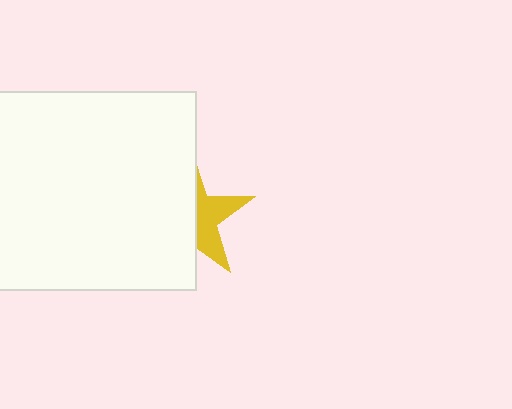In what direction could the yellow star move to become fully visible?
The yellow star could move right. That would shift it out from behind the white square entirely.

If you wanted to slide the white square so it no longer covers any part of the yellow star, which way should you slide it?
Slide it left — that is the most direct way to separate the two shapes.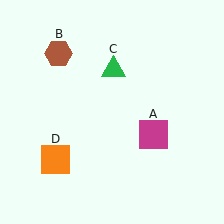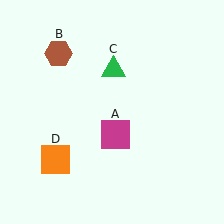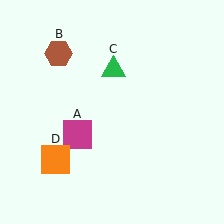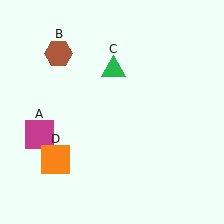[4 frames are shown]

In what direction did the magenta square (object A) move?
The magenta square (object A) moved left.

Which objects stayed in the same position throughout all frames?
Brown hexagon (object B) and green triangle (object C) and orange square (object D) remained stationary.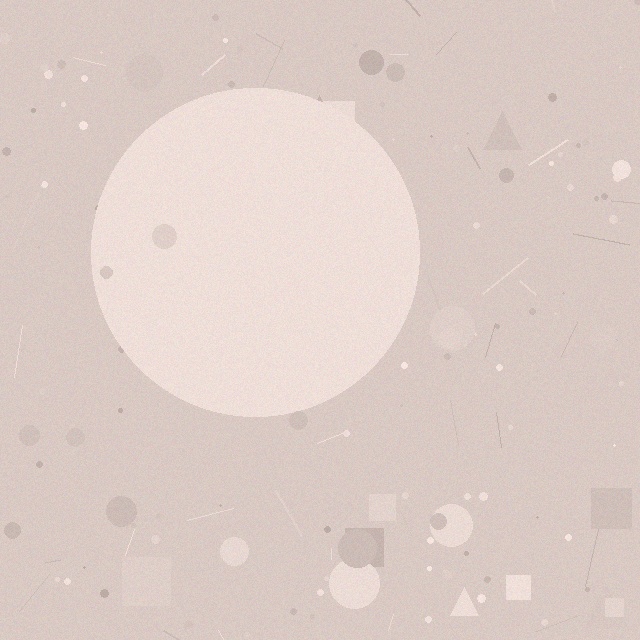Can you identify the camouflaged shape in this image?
The camouflaged shape is a circle.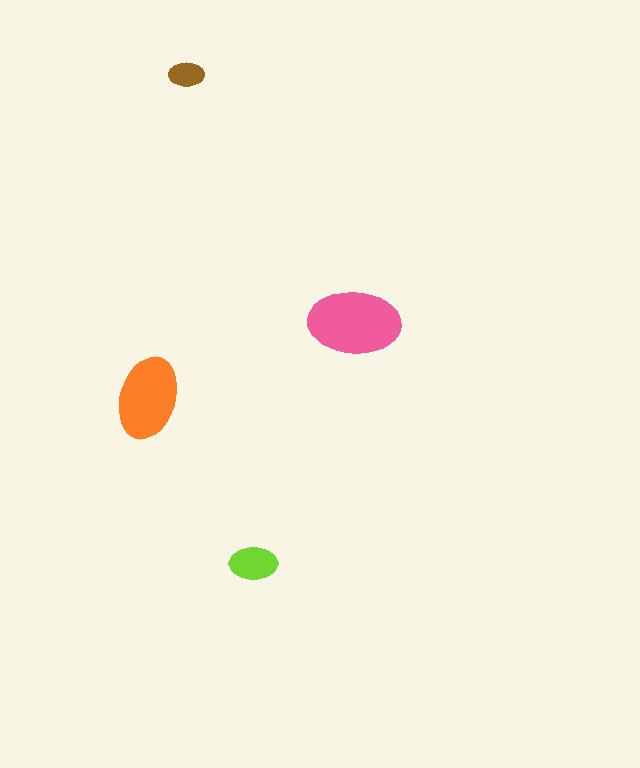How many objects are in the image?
There are 4 objects in the image.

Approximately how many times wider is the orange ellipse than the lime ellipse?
About 1.5 times wider.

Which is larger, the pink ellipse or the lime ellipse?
The pink one.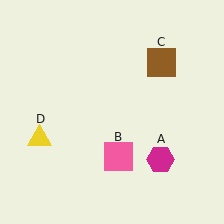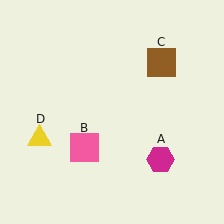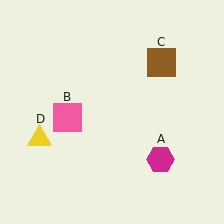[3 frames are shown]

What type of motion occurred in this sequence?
The pink square (object B) rotated clockwise around the center of the scene.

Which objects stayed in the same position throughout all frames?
Magenta hexagon (object A) and brown square (object C) and yellow triangle (object D) remained stationary.